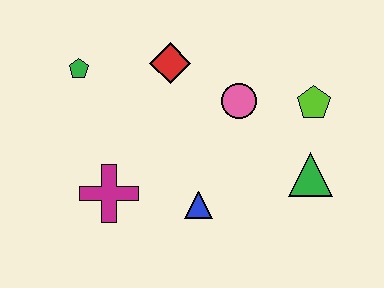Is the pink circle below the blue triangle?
No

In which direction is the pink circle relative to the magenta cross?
The pink circle is to the right of the magenta cross.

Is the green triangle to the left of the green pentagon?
No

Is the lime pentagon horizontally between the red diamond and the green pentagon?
No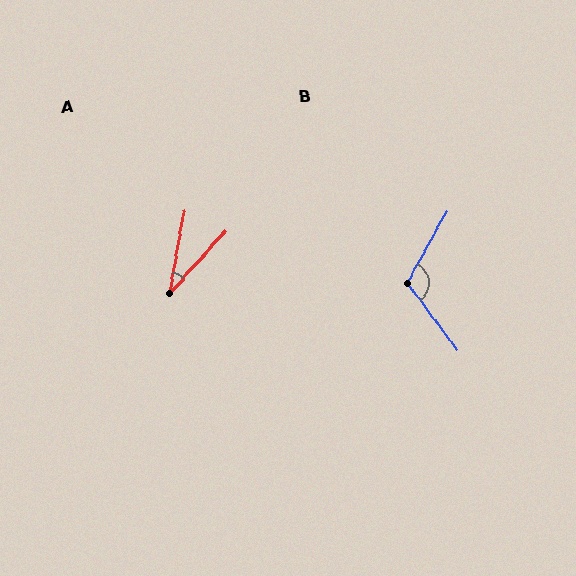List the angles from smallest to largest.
A (32°), B (114°).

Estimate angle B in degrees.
Approximately 114 degrees.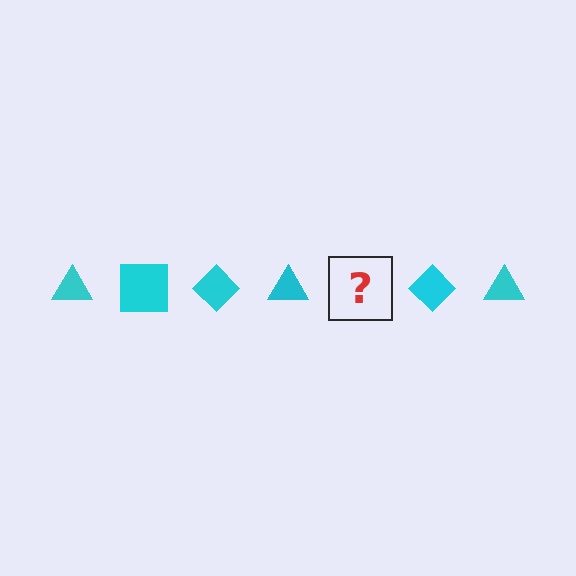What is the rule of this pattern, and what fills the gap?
The rule is that the pattern cycles through triangle, square, diamond shapes in cyan. The gap should be filled with a cyan square.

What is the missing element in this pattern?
The missing element is a cyan square.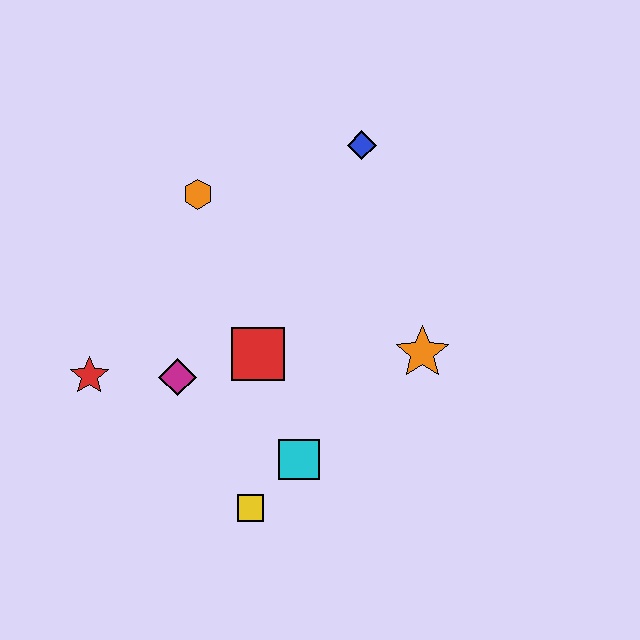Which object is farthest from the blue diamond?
The yellow square is farthest from the blue diamond.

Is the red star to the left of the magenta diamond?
Yes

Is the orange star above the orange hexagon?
No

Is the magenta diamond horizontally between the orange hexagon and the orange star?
No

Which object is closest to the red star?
The magenta diamond is closest to the red star.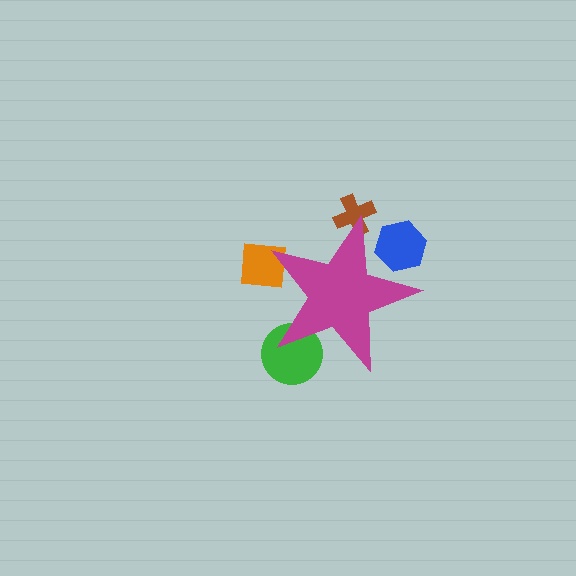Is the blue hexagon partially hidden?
Yes, the blue hexagon is partially hidden behind the magenta star.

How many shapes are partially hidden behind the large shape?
4 shapes are partially hidden.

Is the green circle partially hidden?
Yes, the green circle is partially hidden behind the magenta star.